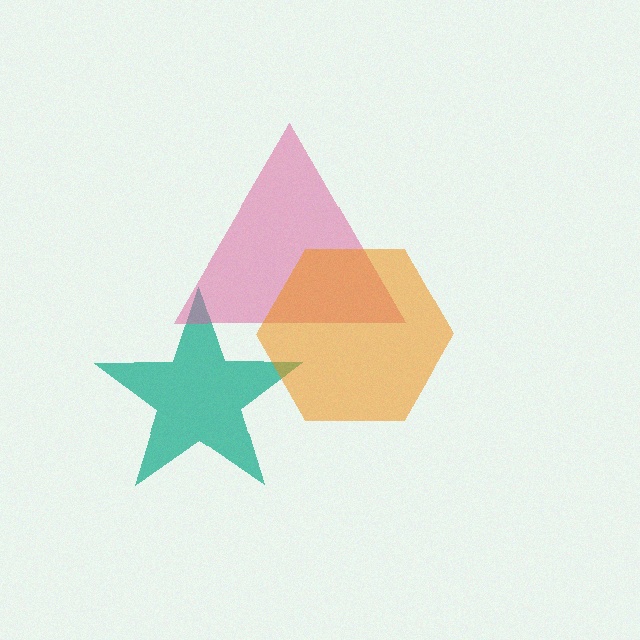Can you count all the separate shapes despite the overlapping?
Yes, there are 3 separate shapes.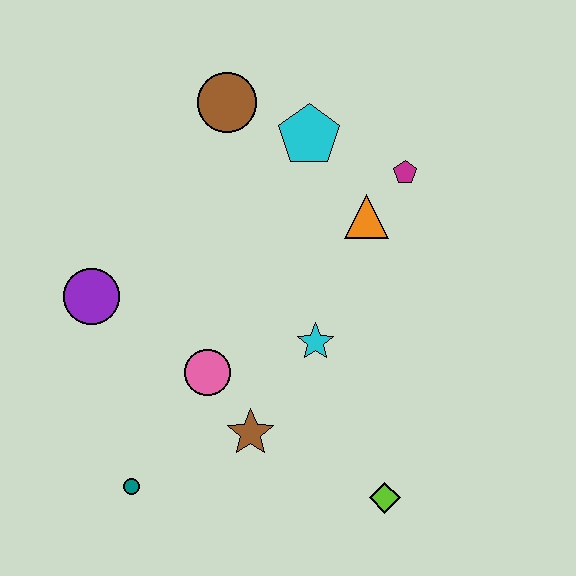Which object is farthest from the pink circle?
The magenta pentagon is farthest from the pink circle.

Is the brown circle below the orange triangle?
No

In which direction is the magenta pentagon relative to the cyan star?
The magenta pentagon is above the cyan star.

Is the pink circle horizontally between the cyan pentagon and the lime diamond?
No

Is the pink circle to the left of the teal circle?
No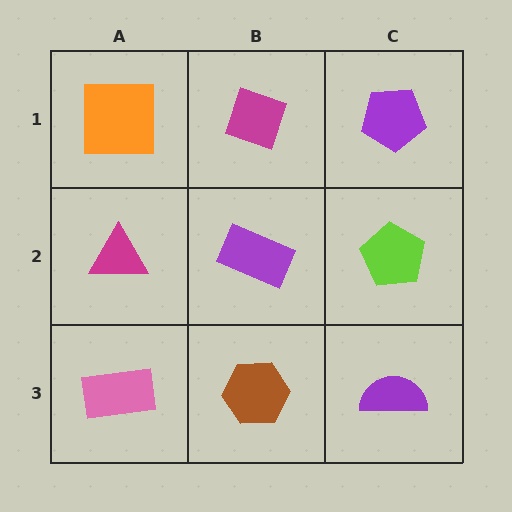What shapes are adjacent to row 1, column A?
A magenta triangle (row 2, column A), a magenta diamond (row 1, column B).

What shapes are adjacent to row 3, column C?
A lime pentagon (row 2, column C), a brown hexagon (row 3, column B).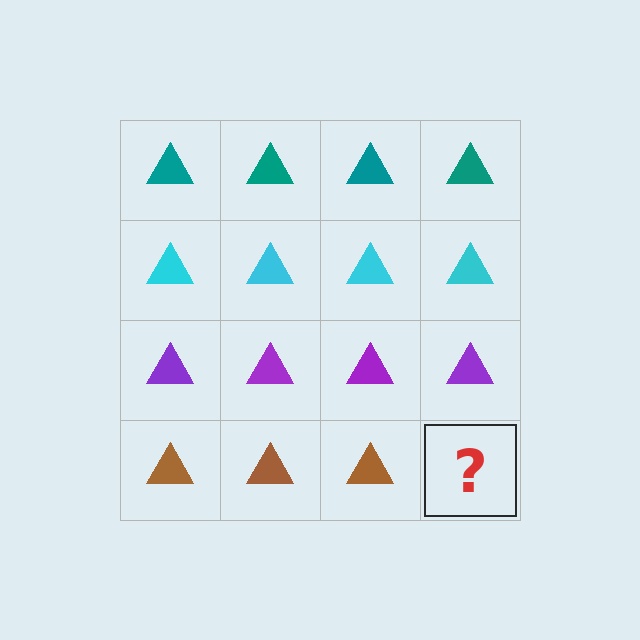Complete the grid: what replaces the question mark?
The question mark should be replaced with a brown triangle.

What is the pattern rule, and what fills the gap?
The rule is that each row has a consistent color. The gap should be filled with a brown triangle.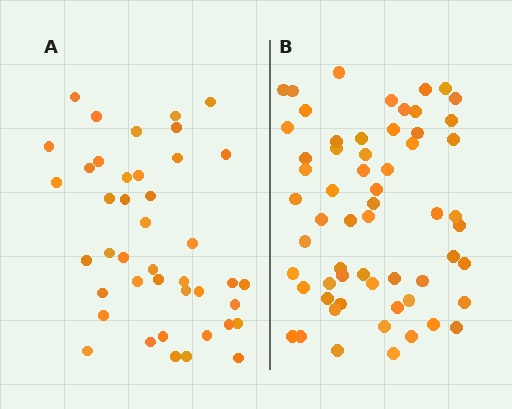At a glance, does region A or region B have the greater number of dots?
Region B (the right region) has more dots.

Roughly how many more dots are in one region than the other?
Region B has approximately 20 more dots than region A.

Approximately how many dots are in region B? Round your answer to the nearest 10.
About 60 dots.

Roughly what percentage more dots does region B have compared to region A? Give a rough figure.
About 45% more.